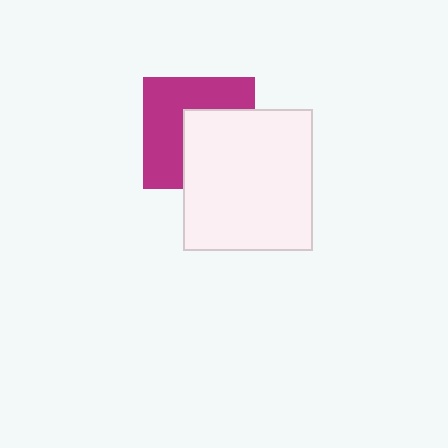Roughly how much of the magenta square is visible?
About half of it is visible (roughly 54%).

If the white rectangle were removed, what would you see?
You would see the complete magenta square.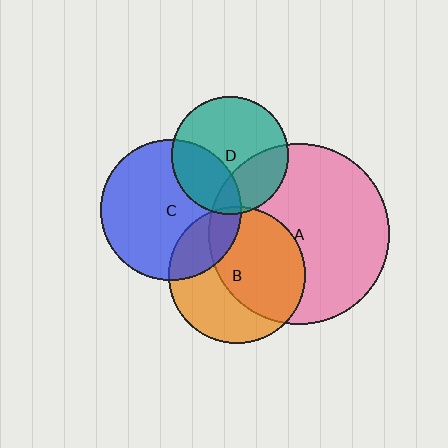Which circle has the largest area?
Circle A (pink).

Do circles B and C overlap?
Yes.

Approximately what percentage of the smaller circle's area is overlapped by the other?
Approximately 25%.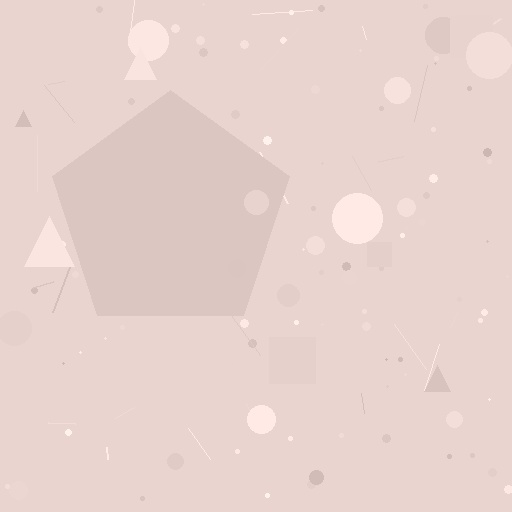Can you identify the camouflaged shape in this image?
The camouflaged shape is a pentagon.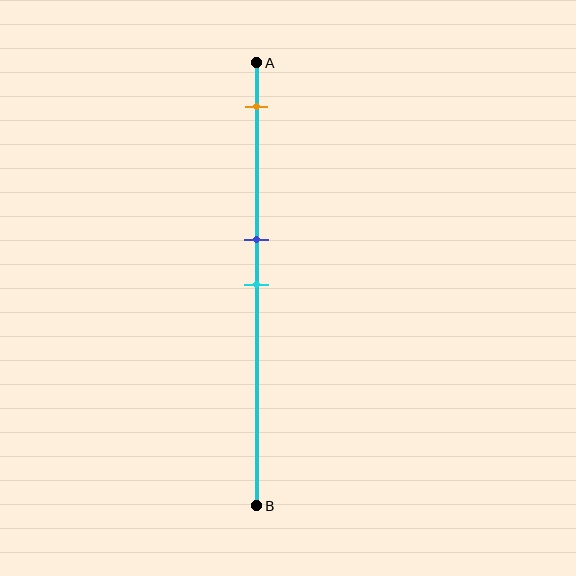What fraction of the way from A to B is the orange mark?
The orange mark is approximately 10% (0.1) of the way from A to B.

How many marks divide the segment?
There are 3 marks dividing the segment.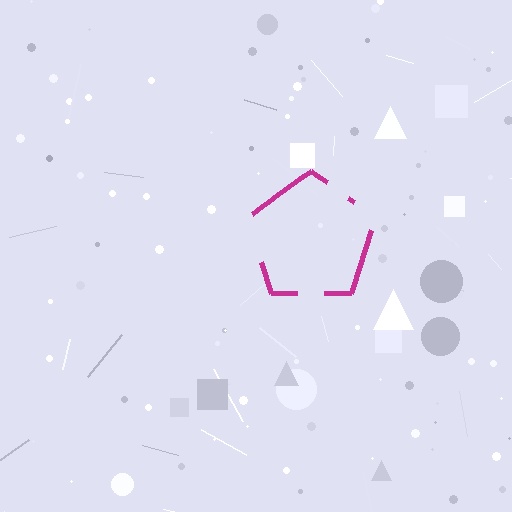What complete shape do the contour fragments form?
The contour fragments form a pentagon.